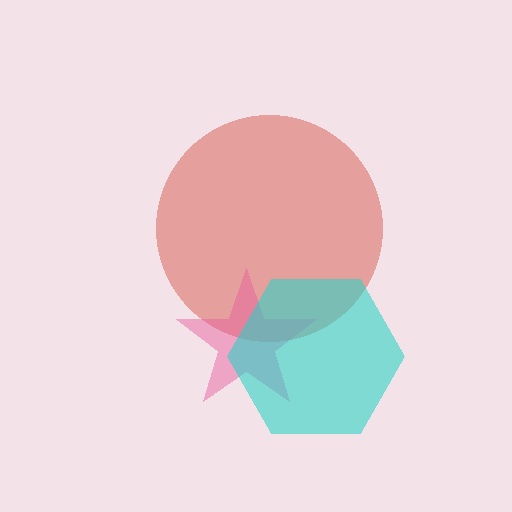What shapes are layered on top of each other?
The layered shapes are: a red circle, a pink star, a cyan hexagon.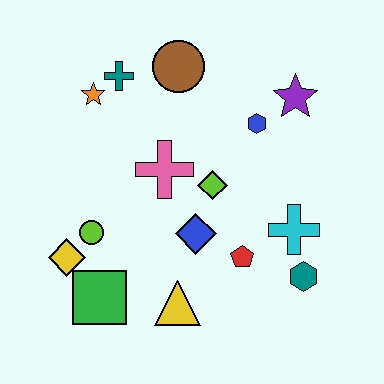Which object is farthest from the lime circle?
The purple star is farthest from the lime circle.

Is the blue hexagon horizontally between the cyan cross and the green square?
Yes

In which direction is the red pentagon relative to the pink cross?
The red pentagon is below the pink cross.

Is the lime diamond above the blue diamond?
Yes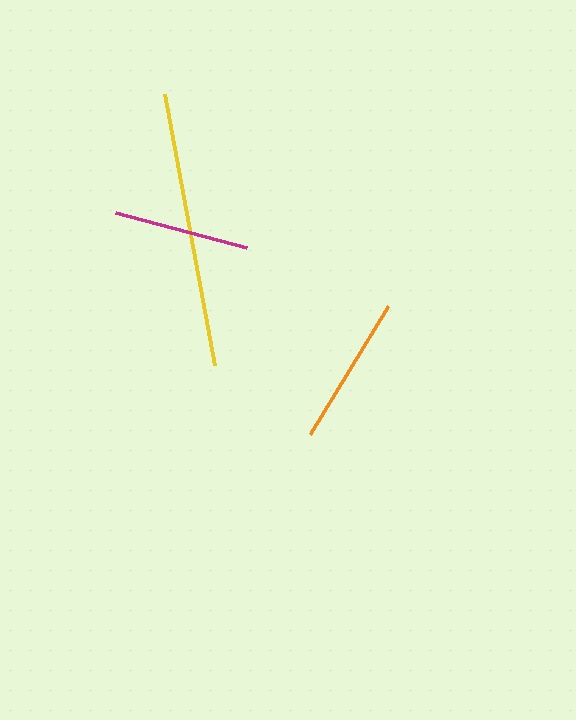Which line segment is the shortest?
The magenta line is the shortest at approximately 136 pixels.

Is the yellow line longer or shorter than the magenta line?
The yellow line is longer than the magenta line.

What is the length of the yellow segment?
The yellow segment is approximately 276 pixels long.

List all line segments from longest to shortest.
From longest to shortest: yellow, orange, magenta.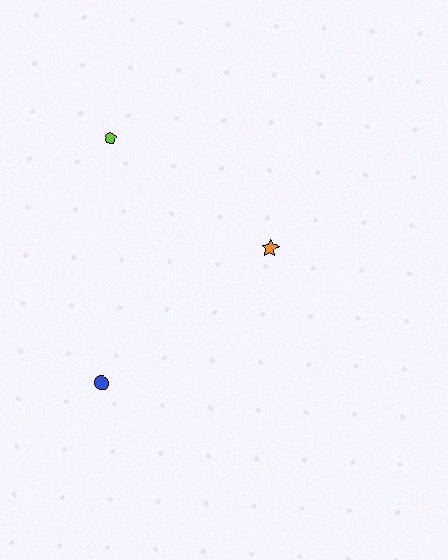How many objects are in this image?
There are 3 objects.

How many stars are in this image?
There is 1 star.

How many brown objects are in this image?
There are no brown objects.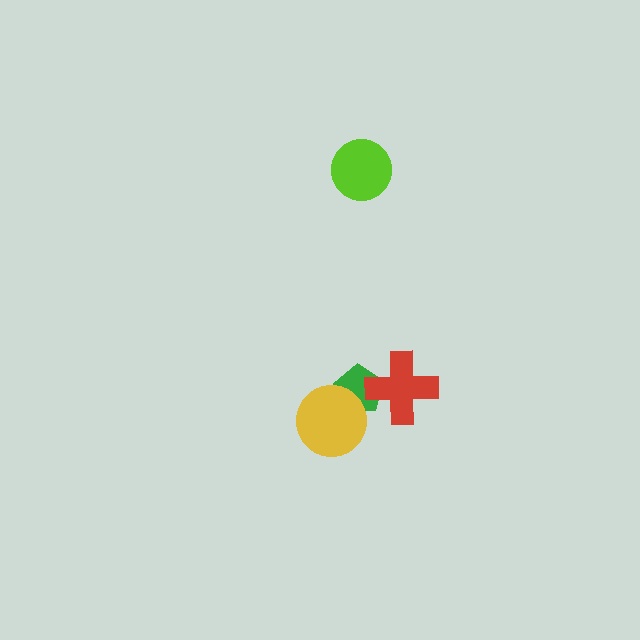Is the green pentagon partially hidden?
Yes, it is partially covered by another shape.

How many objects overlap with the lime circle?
0 objects overlap with the lime circle.